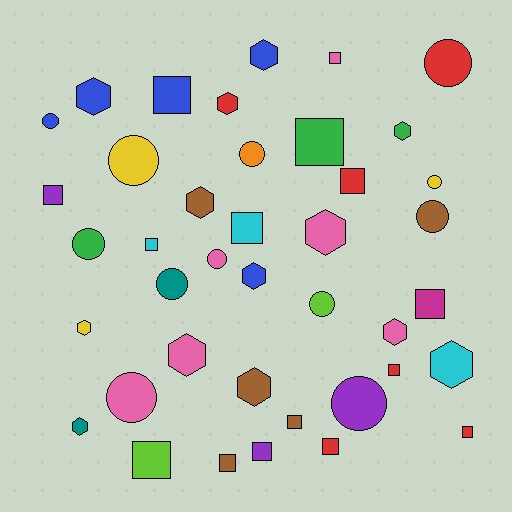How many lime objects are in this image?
There are 2 lime objects.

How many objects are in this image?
There are 40 objects.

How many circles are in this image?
There are 12 circles.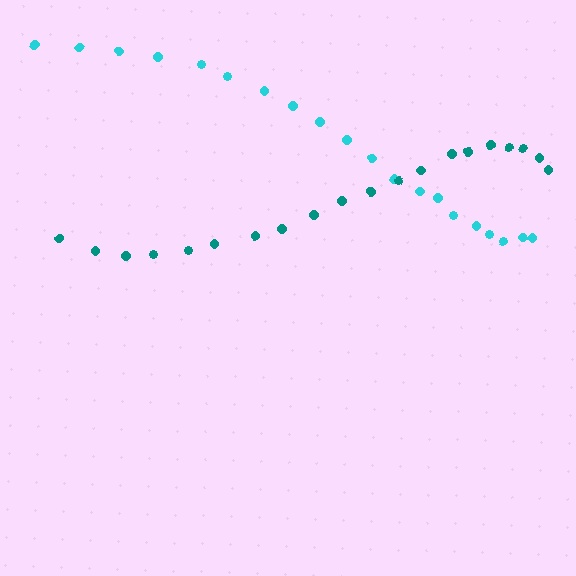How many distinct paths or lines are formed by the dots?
There are 2 distinct paths.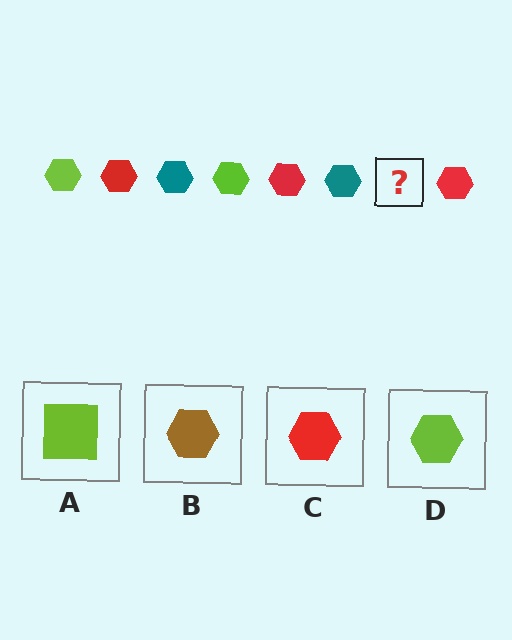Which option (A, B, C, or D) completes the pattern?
D.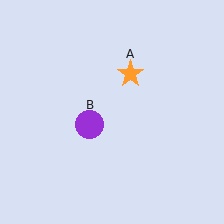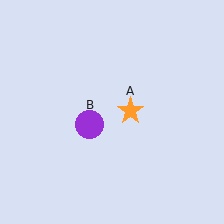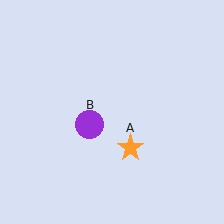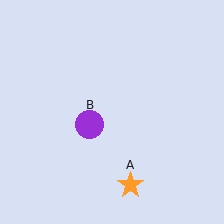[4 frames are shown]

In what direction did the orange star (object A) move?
The orange star (object A) moved down.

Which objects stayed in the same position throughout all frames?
Purple circle (object B) remained stationary.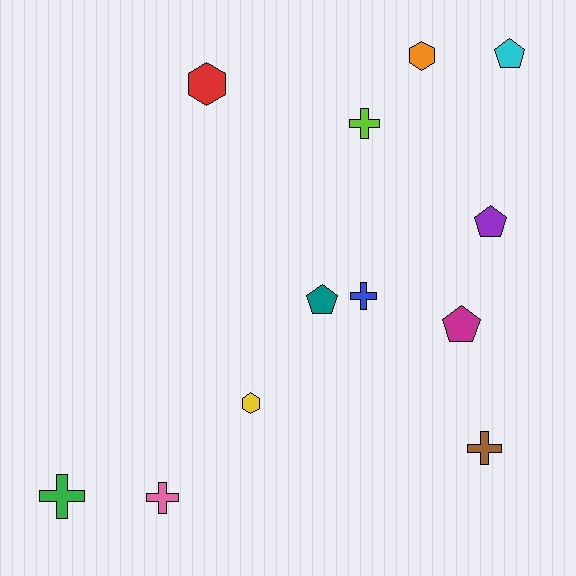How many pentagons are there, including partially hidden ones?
There are 4 pentagons.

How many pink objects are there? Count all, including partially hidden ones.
There is 1 pink object.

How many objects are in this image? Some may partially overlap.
There are 12 objects.